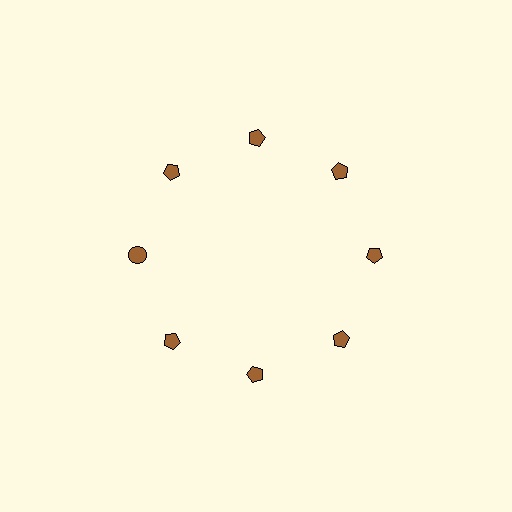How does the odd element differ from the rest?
It has a different shape: circle instead of pentagon.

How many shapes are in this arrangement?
There are 8 shapes arranged in a ring pattern.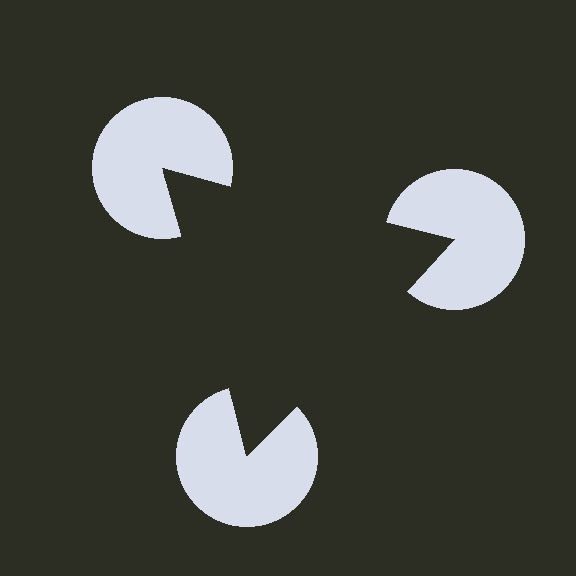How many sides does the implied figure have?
3 sides.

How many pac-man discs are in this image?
There are 3 — one at each vertex of the illusory triangle.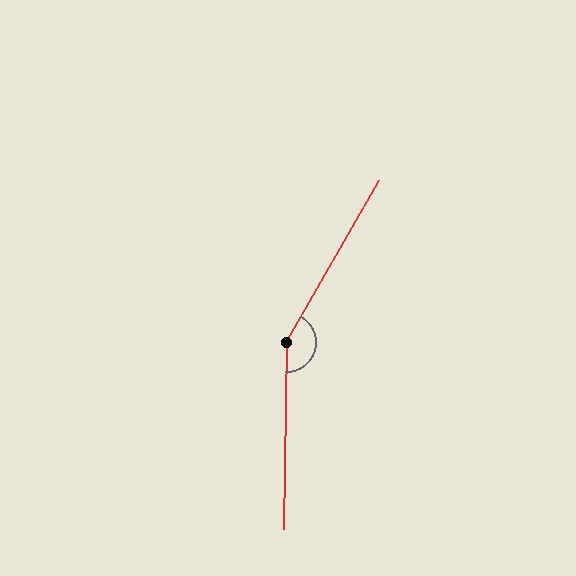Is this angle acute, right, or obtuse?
It is obtuse.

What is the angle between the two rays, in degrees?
Approximately 151 degrees.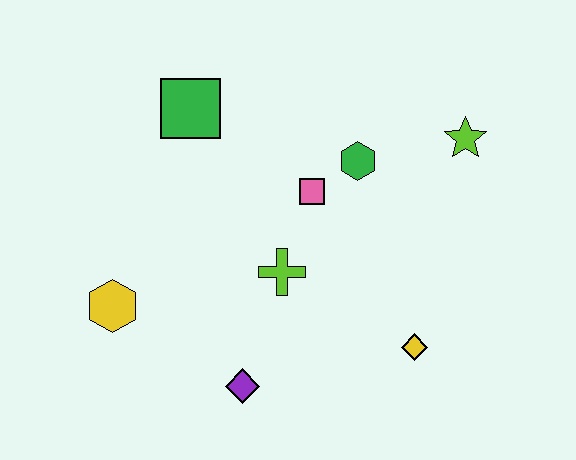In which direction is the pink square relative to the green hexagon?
The pink square is to the left of the green hexagon.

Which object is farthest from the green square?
The yellow diamond is farthest from the green square.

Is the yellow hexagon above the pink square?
No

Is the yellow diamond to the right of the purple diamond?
Yes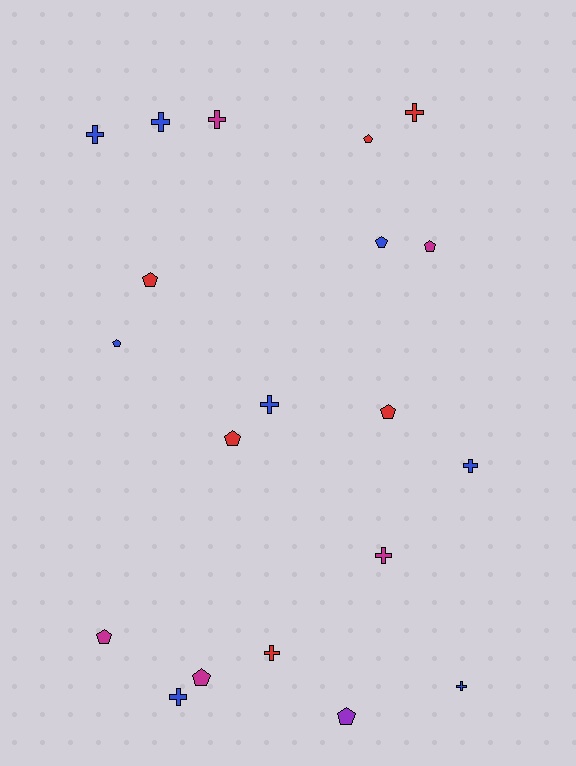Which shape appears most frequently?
Cross, with 10 objects.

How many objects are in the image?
There are 20 objects.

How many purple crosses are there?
There are no purple crosses.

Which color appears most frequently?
Blue, with 8 objects.